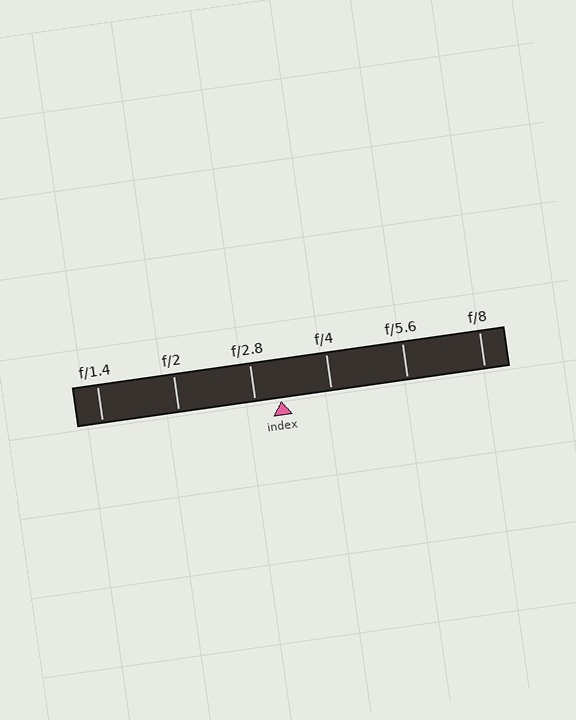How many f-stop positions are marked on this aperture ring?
There are 6 f-stop positions marked.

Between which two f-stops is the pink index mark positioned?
The index mark is between f/2.8 and f/4.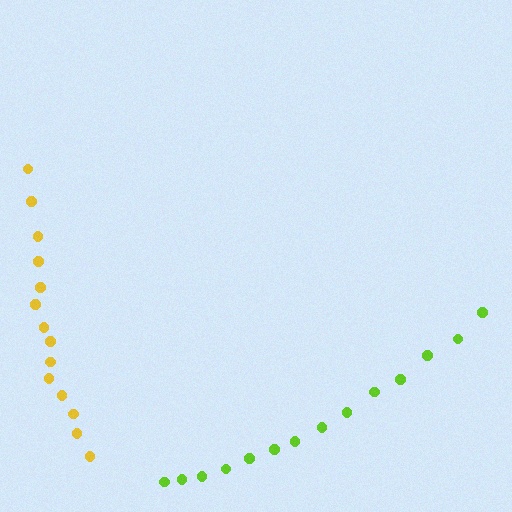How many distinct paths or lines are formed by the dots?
There are 2 distinct paths.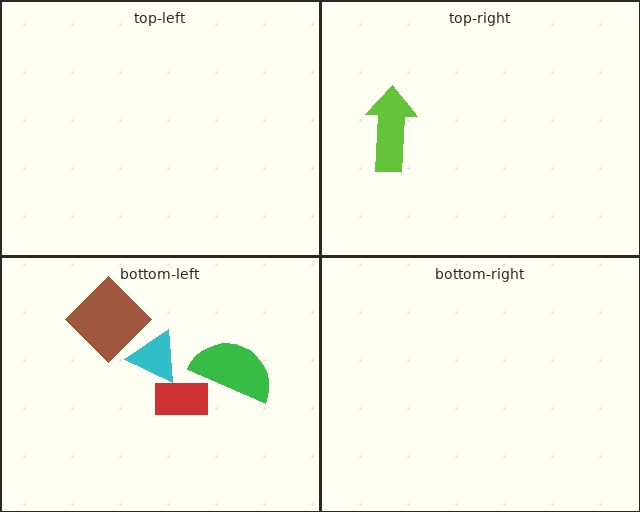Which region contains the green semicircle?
The bottom-left region.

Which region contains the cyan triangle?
The bottom-left region.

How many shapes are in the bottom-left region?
4.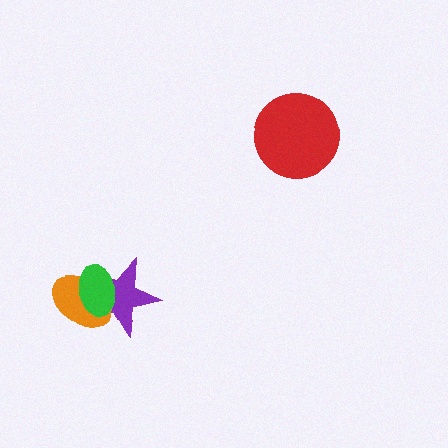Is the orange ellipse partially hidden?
Yes, it is partially covered by another shape.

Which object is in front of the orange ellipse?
The green ellipse is in front of the orange ellipse.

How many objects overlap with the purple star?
2 objects overlap with the purple star.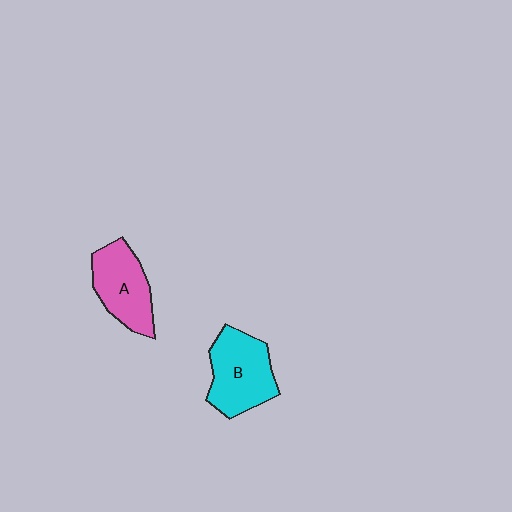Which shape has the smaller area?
Shape A (pink).